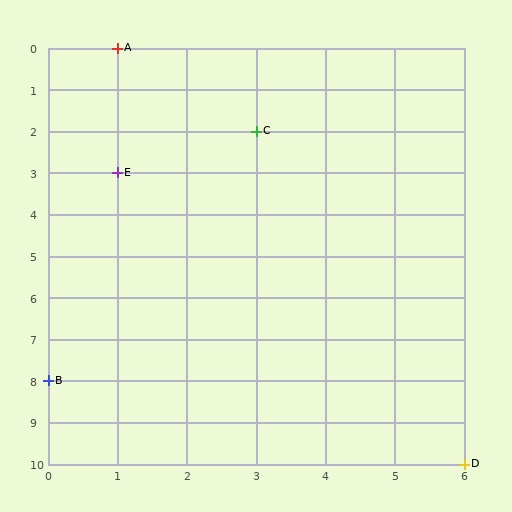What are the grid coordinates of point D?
Point D is at grid coordinates (6, 10).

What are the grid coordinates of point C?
Point C is at grid coordinates (3, 2).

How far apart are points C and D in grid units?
Points C and D are 3 columns and 8 rows apart (about 8.5 grid units diagonally).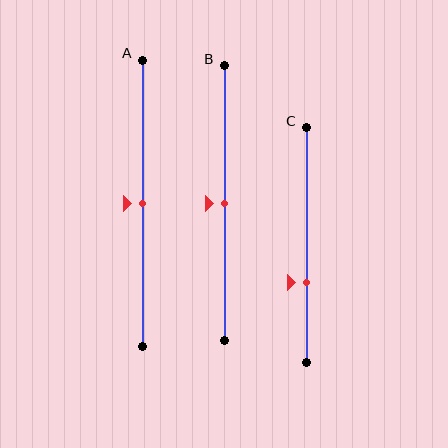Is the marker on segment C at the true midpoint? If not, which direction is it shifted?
No, the marker on segment C is shifted downward by about 16% of the segment length.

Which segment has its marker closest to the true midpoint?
Segment A has its marker closest to the true midpoint.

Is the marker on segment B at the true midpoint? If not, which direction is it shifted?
Yes, the marker on segment B is at the true midpoint.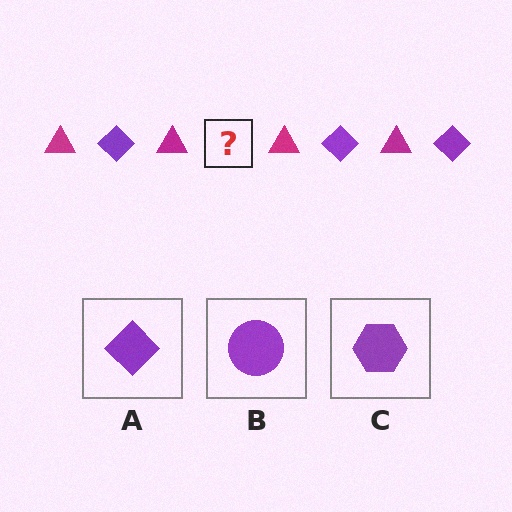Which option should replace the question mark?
Option A.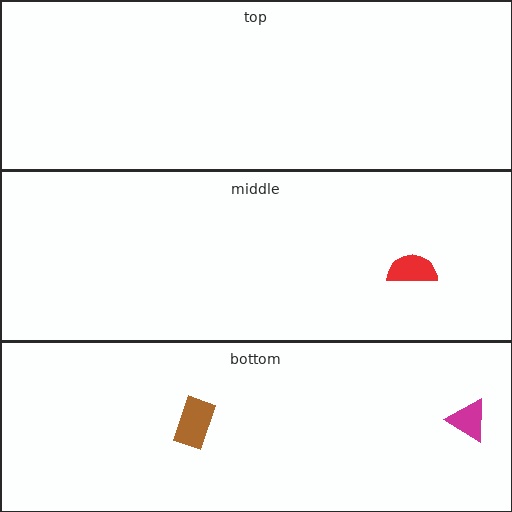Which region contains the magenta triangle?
The bottom region.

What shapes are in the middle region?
The red semicircle.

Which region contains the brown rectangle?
The bottom region.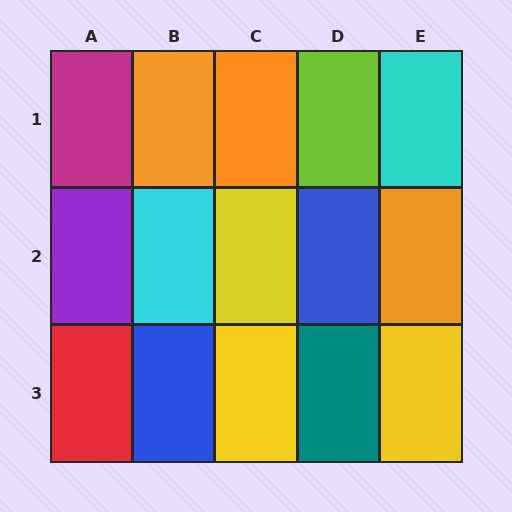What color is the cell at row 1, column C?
Orange.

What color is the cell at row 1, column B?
Orange.